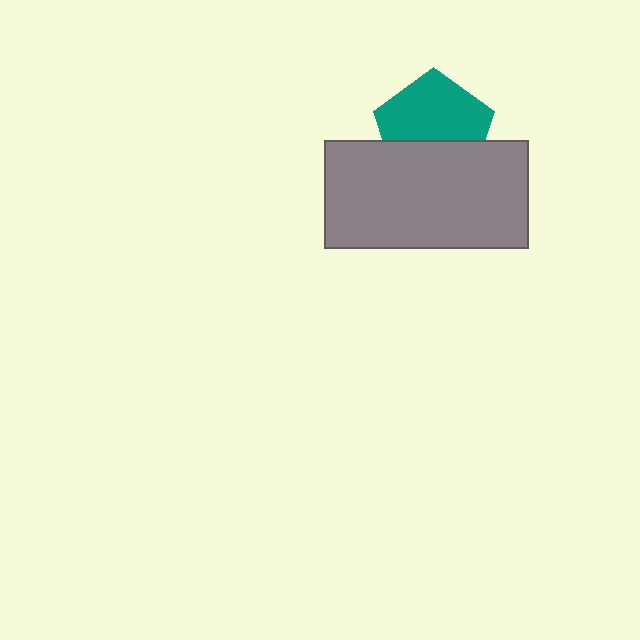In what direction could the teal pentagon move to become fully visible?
The teal pentagon could move up. That would shift it out from behind the gray rectangle entirely.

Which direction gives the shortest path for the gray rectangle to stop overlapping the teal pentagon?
Moving down gives the shortest separation.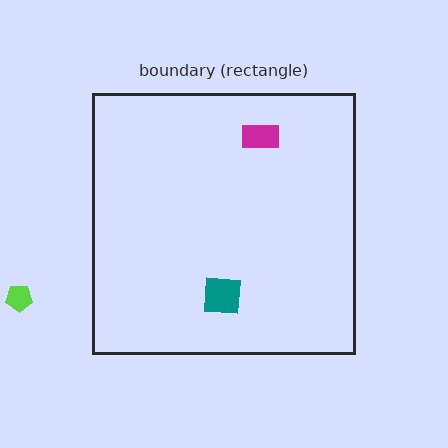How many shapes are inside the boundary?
2 inside, 1 outside.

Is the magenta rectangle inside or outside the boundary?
Inside.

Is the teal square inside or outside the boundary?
Inside.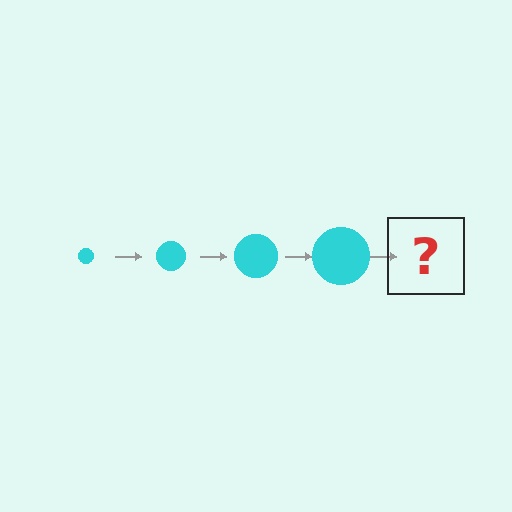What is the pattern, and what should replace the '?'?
The pattern is that the circle gets progressively larger each step. The '?' should be a cyan circle, larger than the previous one.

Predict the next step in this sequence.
The next step is a cyan circle, larger than the previous one.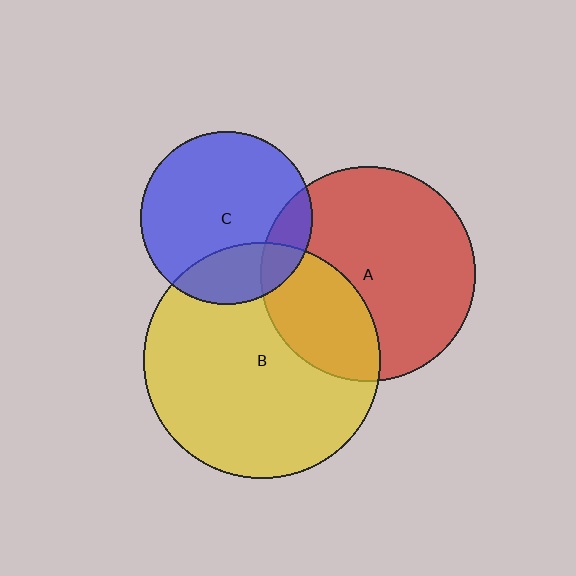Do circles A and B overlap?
Yes.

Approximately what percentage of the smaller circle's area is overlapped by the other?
Approximately 30%.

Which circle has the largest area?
Circle B (yellow).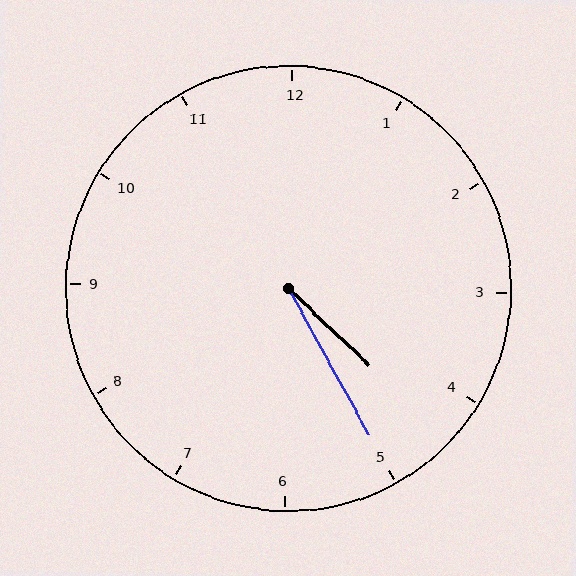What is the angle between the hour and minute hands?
Approximately 18 degrees.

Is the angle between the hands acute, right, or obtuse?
It is acute.